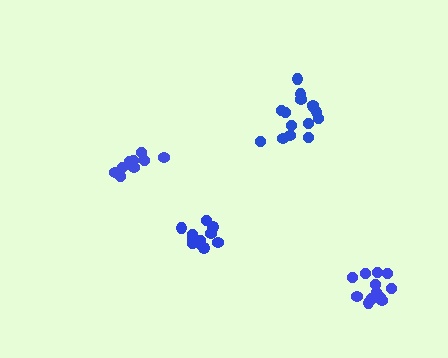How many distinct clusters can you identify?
There are 4 distinct clusters.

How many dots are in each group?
Group 1: 14 dots, Group 2: 11 dots, Group 3: 9 dots, Group 4: 15 dots (49 total).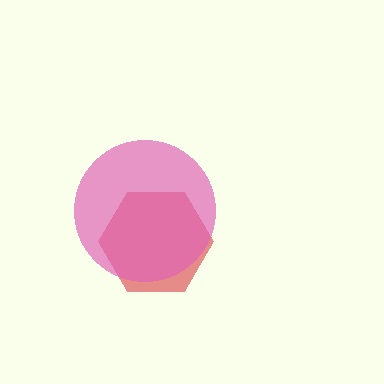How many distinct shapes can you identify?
There are 2 distinct shapes: a red hexagon, a pink circle.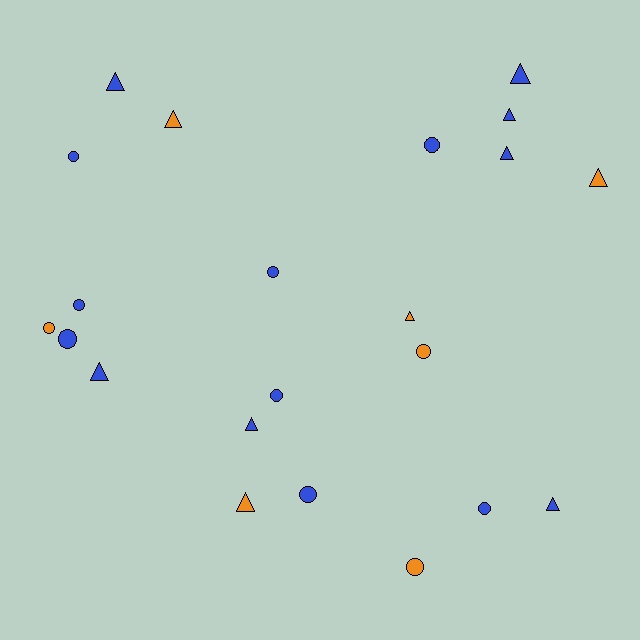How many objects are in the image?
There are 22 objects.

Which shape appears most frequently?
Circle, with 11 objects.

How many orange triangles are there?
There are 4 orange triangles.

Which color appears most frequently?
Blue, with 15 objects.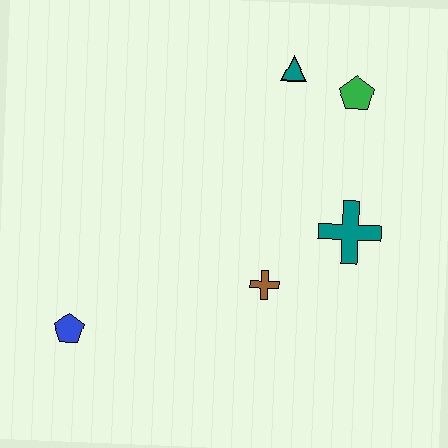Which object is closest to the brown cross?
The teal cross is closest to the brown cross.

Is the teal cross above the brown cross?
Yes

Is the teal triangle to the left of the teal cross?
Yes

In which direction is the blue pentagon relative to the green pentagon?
The blue pentagon is to the left of the green pentagon.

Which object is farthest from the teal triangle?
The blue pentagon is farthest from the teal triangle.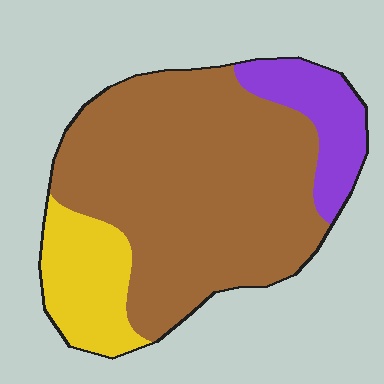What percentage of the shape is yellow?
Yellow takes up about one sixth (1/6) of the shape.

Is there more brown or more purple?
Brown.